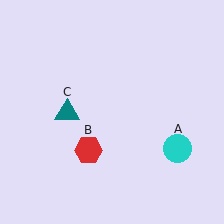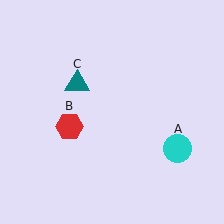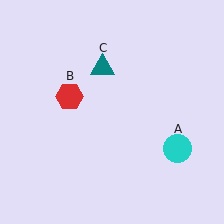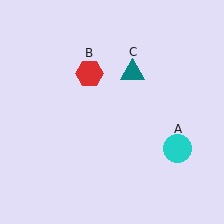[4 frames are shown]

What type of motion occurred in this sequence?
The red hexagon (object B), teal triangle (object C) rotated clockwise around the center of the scene.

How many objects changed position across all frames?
2 objects changed position: red hexagon (object B), teal triangle (object C).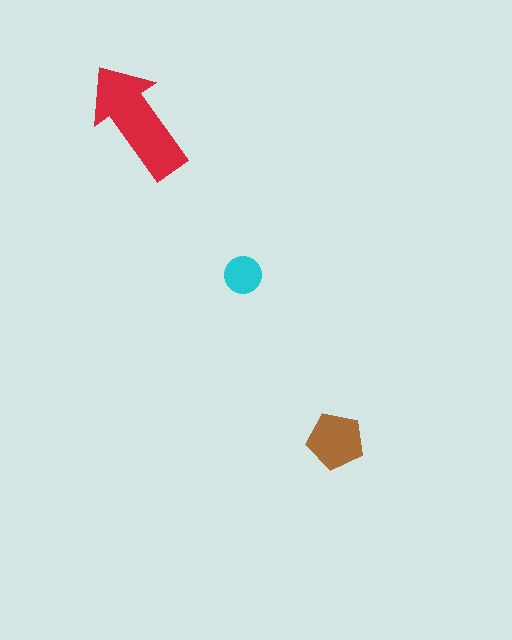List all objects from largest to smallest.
The red arrow, the brown pentagon, the cyan circle.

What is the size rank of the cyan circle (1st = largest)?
3rd.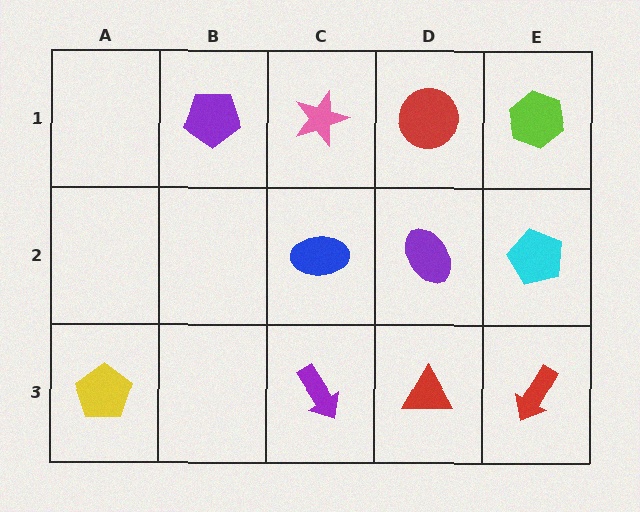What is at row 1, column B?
A purple pentagon.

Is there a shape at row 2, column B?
No, that cell is empty.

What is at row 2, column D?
A purple ellipse.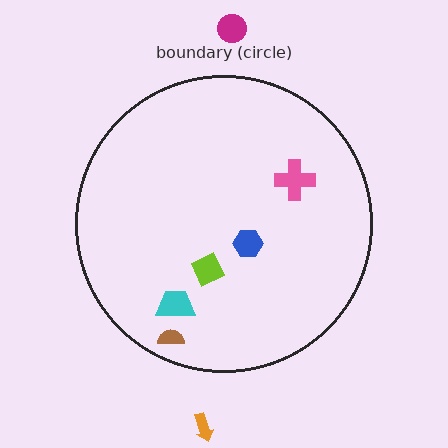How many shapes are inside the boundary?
5 inside, 2 outside.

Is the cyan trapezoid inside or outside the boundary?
Inside.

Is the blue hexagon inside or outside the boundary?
Inside.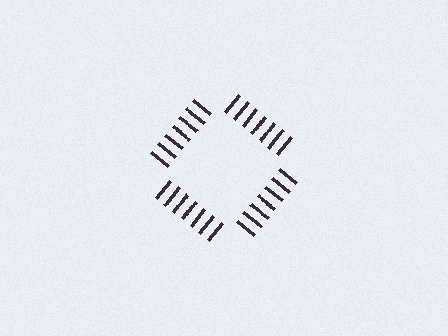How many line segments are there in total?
28 — 7 along each of the 4 edges.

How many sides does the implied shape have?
4 sides — the line-ends trace a square.